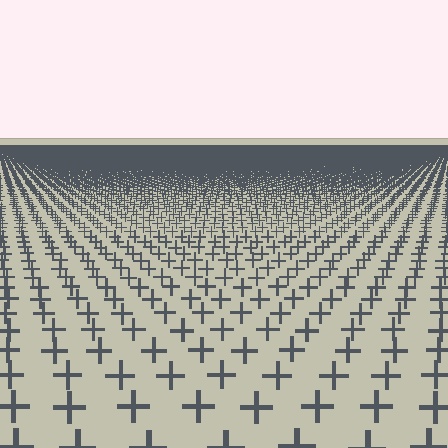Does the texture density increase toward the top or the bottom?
Density increases toward the top.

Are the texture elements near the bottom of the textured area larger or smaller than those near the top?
Larger. Near the bottom, elements are closer to the viewer and appear at a bigger on-screen size.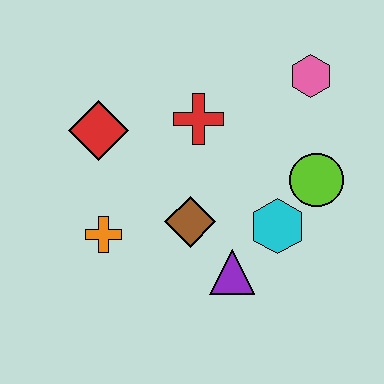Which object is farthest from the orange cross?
The pink hexagon is farthest from the orange cross.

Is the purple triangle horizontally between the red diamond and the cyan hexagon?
Yes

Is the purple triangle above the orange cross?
No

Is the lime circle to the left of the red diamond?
No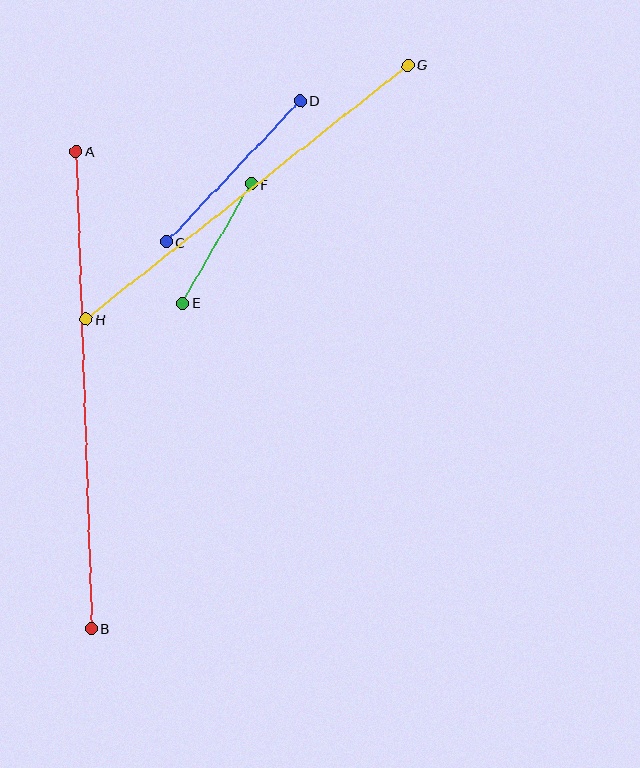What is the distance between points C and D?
The distance is approximately 194 pixels.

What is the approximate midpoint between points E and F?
The midpoint is at approximately (217, 244) pixels.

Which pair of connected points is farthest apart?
Points A and B are farthest apart.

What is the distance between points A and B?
The distance is approximately 477 pixels.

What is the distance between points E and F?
The distance is approximately 137 pixels.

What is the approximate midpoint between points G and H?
The midpoint is at approximately (247, 192) pixels.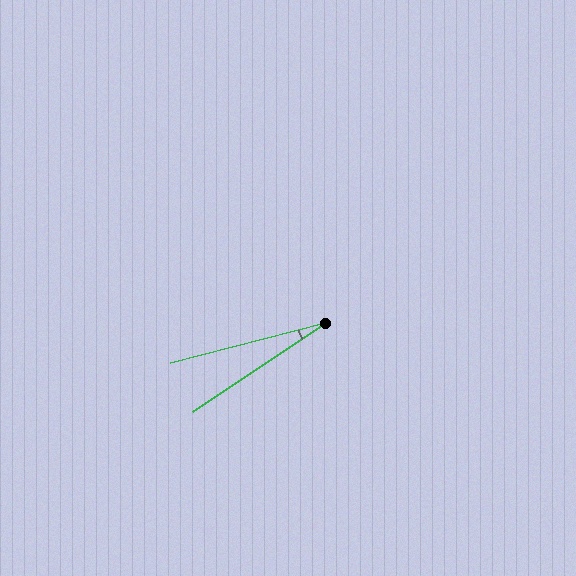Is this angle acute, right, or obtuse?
It is acute.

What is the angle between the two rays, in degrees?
Approximately 19 degrees.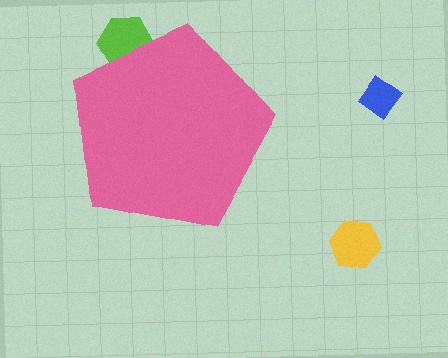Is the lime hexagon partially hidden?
Yes, the lime hexagon is partially hidden behind the pink pentagon.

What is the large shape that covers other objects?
A pink pentagon.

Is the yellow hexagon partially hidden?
No, the yellow hexagon is fully visible.